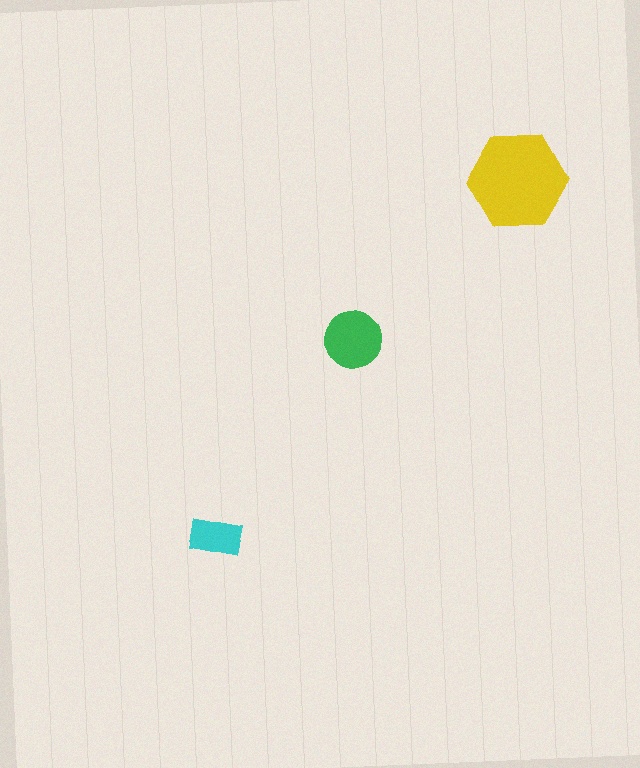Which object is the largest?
The yellow hexagon.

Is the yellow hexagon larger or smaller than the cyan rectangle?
Larger.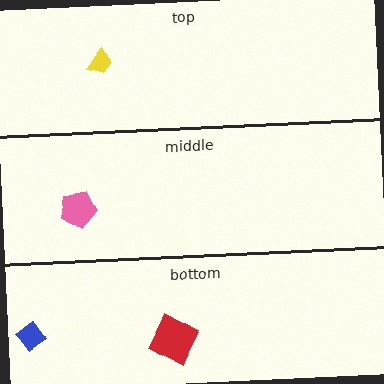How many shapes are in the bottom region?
2.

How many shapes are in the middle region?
1.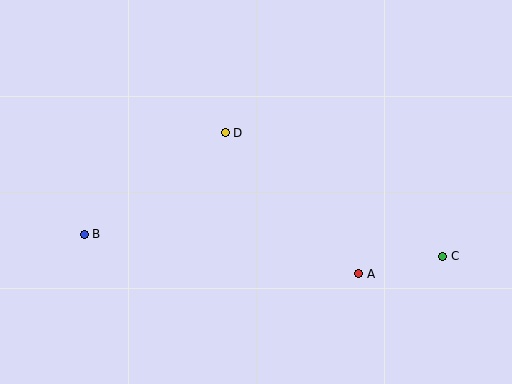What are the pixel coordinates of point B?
Point B is at (84, 234).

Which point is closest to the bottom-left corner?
Point B is closest to the bottom-left corner.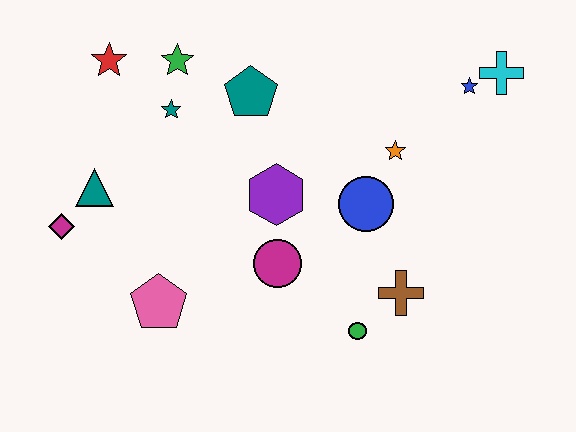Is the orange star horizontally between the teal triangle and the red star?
No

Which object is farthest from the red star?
The cyan cross is farthest from the red star.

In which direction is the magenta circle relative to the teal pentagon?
The magenta circle is below the teal pentagon.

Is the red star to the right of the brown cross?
No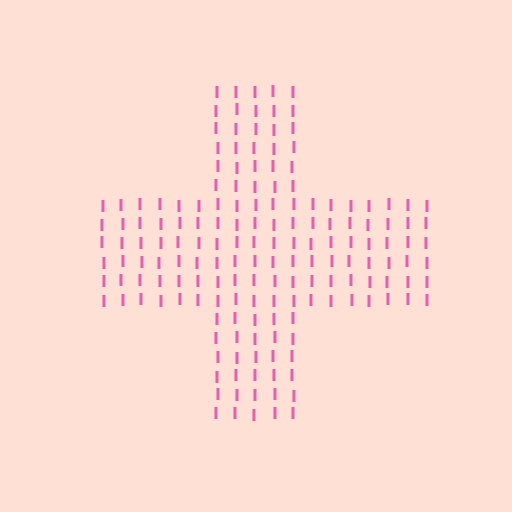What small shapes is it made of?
It is made of small letter I's.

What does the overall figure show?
The overall figure shows a cross.